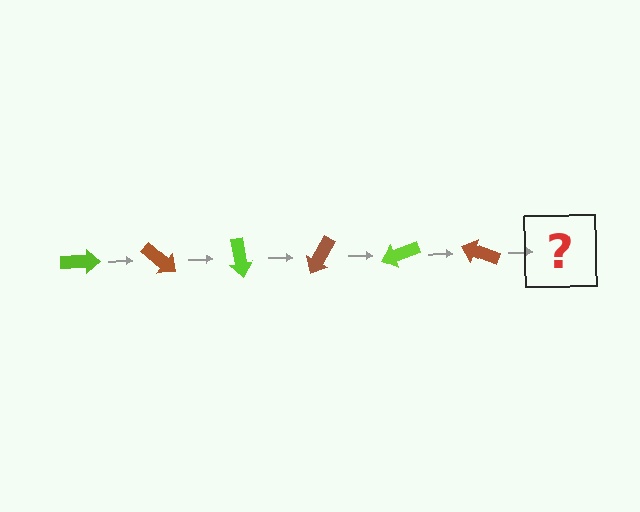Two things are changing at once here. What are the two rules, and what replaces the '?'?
The two rules are that it rotates 40 degrees each step and the color cycles through lime and brown. The '?' should be a lime arrow, rotated 240 degrees from the start.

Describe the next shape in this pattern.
It should be a lime arrow, rotated 240 degrees from the start.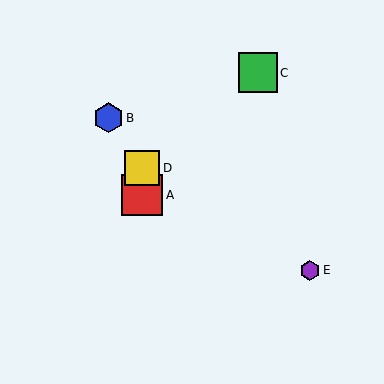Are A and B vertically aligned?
No, A is at x≈142 and B is at x≈108.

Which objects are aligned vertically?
Objects A, D are aligned vertically.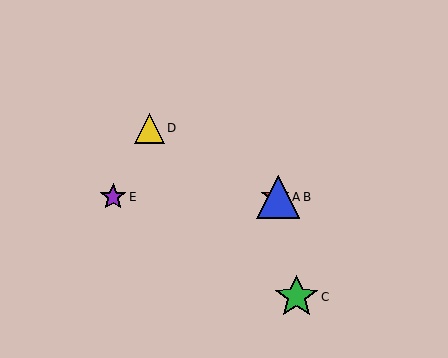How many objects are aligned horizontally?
3 objects (A, B, E) are aligned horizontally.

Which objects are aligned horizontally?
Objects A, B, E are aligned horizontally.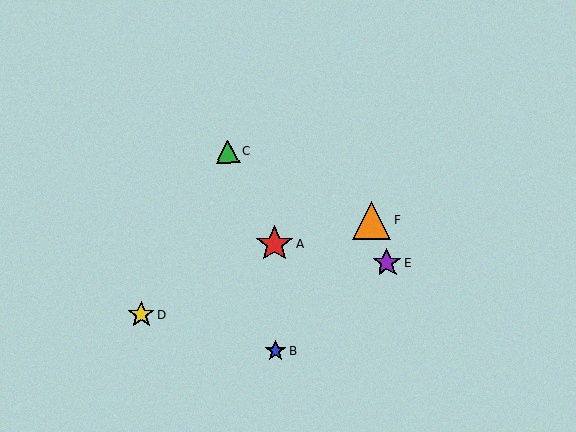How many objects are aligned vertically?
2 objects (A, B) are aligned vertically.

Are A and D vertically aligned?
No, A is at x≈275 and D is at x≈141.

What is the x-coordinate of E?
Object E is at x≈387.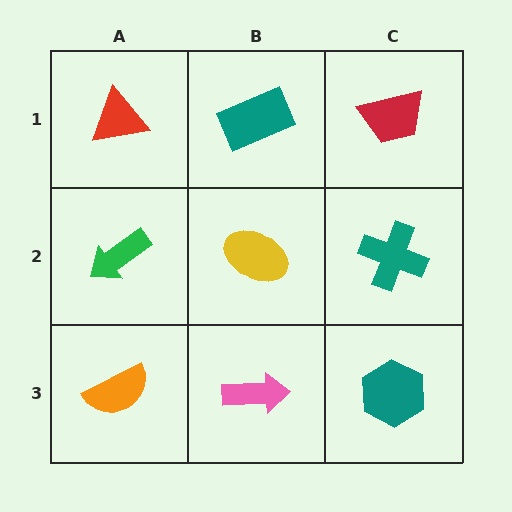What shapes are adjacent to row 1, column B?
A yellow ellipse (row 2, column B), a red triangle (row 1, column A), a red trapezoid (row 1, column C).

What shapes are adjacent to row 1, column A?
A green arrow (row 2, column A), a teal rectangle (row 1, column B).